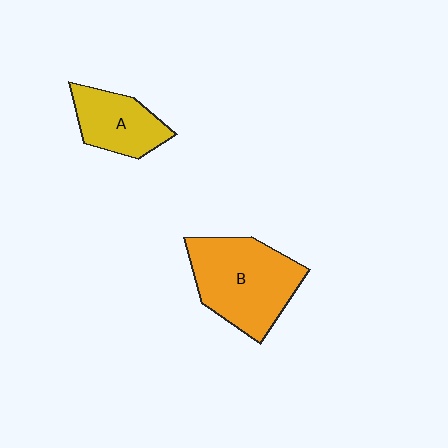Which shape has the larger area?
Shape B (orange).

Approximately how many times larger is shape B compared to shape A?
Approximately 1.7 times.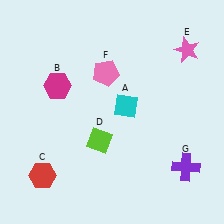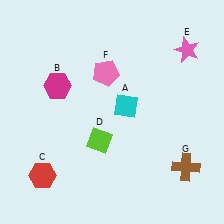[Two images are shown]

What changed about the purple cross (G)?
In Image 1, G is purple. In Image 2, it changed to brown.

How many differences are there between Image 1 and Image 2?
There is 1 difference between the two images.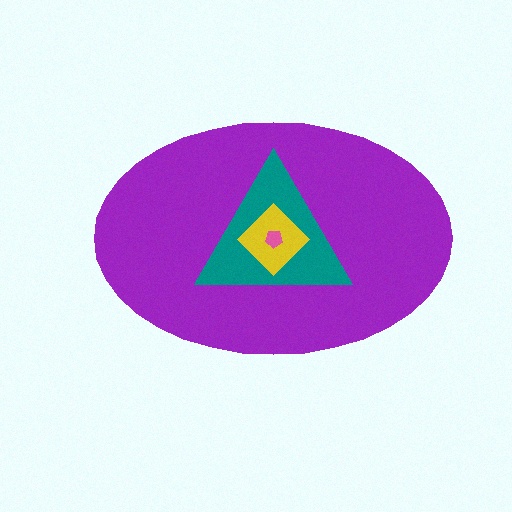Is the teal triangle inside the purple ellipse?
Yes.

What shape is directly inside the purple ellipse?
The teal triangle.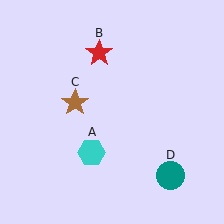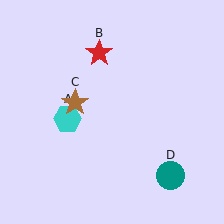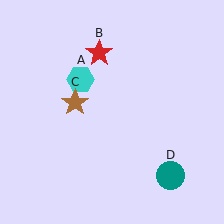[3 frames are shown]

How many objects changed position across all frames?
1 object changed position: cyan hexagon (object A).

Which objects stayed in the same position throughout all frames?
Red star (object B) and brown star (object C) and teal circle (object D) remained stationary.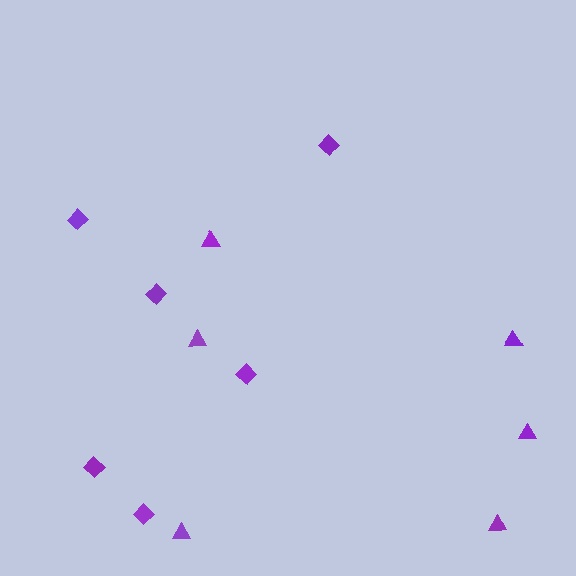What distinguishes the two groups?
There are 2 groups: one group of diamonds (6) and one group of triangles (6).